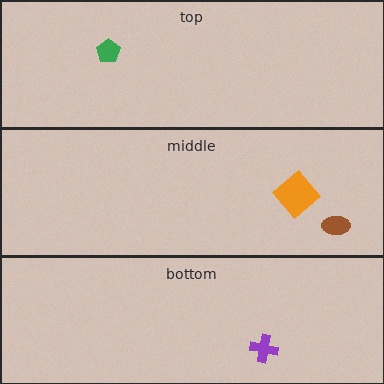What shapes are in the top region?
The green pentagon.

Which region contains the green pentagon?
The top region.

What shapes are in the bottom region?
The purple cross.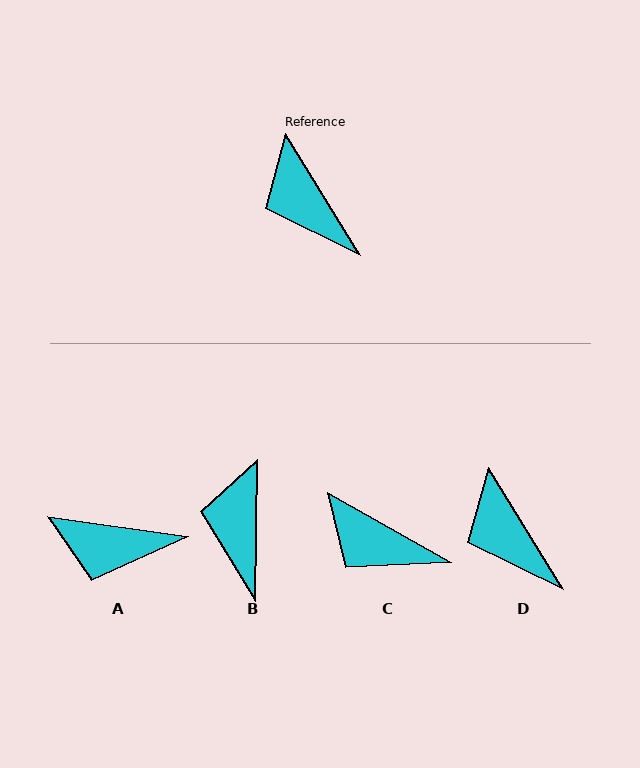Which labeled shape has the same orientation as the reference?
D.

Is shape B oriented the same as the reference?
No, it is off by about 32 degrees.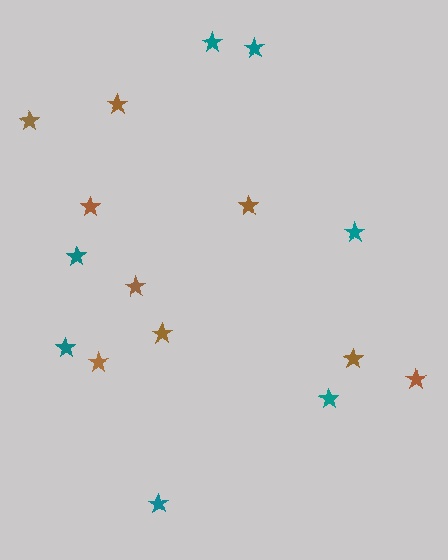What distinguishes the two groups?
There are 2 groups: one group of brown stars (9) and one group of teal stars (7).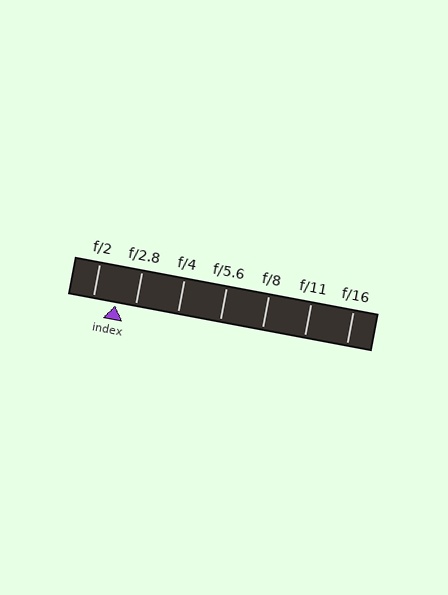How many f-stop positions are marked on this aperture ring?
There are 7 f-stop positions marked.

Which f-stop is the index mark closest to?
The index mark is closest to f/2.8.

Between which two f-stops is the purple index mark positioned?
The index mark is between f/2 and f/2.8.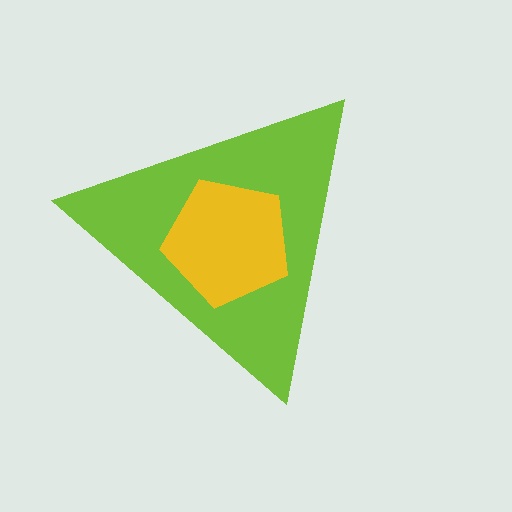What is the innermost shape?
The yellow pentagon.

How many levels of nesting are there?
2.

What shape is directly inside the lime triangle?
The yellow pentagon.